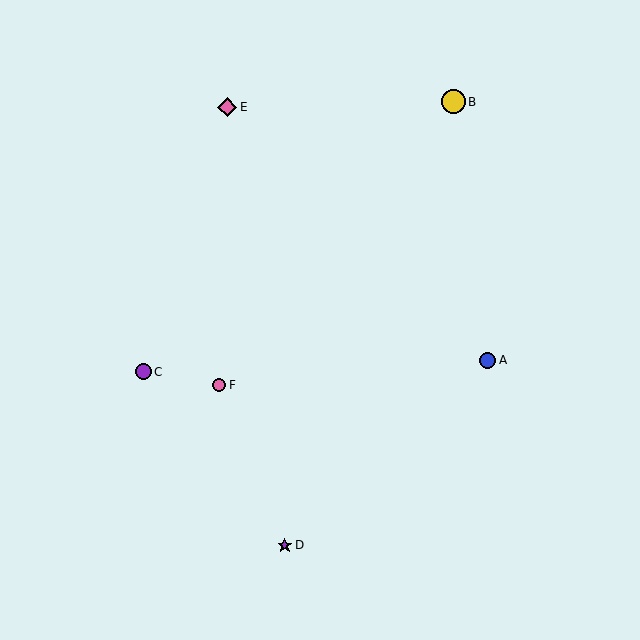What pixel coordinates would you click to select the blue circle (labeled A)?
Click at (488, 360) to select the blue circle A.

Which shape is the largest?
The yellow circle (labeled B) is the largest.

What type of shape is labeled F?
Shape F is a pink circle.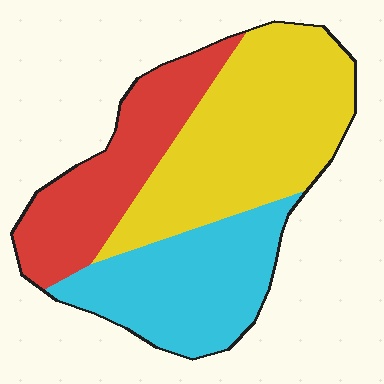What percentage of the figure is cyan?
Cyan takes up between a quarter and a half of the figure.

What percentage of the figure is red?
Red takes up between a quarter and a half of the figure.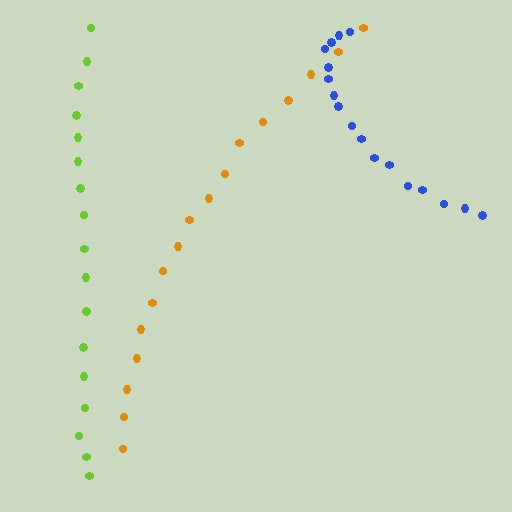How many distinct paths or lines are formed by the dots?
There are 3 distinct paths.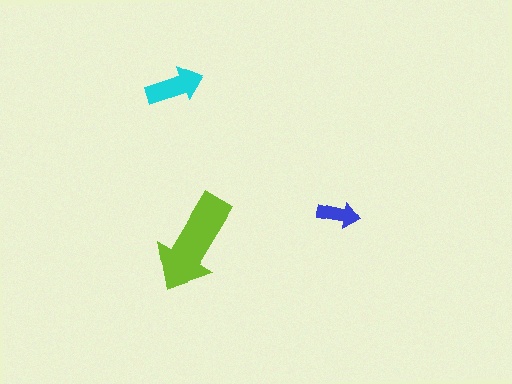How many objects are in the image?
There are 3 objects in the image.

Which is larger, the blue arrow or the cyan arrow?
The cyan one.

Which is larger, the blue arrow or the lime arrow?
The lime one.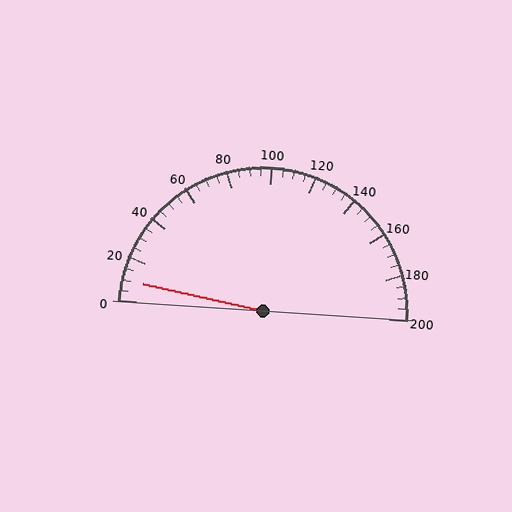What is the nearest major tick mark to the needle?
The nearest major tick mark is 0.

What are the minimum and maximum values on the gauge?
The gauge ranges from 0 to 200.